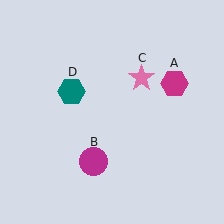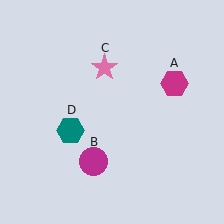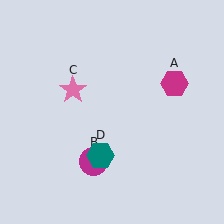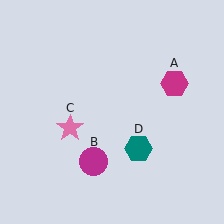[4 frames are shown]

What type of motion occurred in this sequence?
The pink star (object C), teal hexagon (object D) rotated counterclockwise around the center of the scene.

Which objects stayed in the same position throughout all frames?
Magenta hexagon (object A) and magenta circle (object B) remained stationary.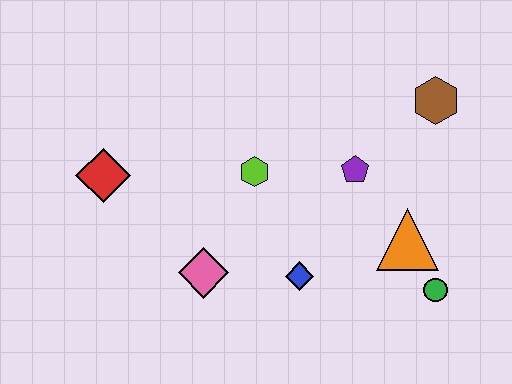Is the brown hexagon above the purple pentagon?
Yes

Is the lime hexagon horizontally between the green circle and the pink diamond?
Yes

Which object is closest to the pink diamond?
The blue diamond is closest to the pink diamond.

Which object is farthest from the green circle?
The red diamond is farthest from the green circle.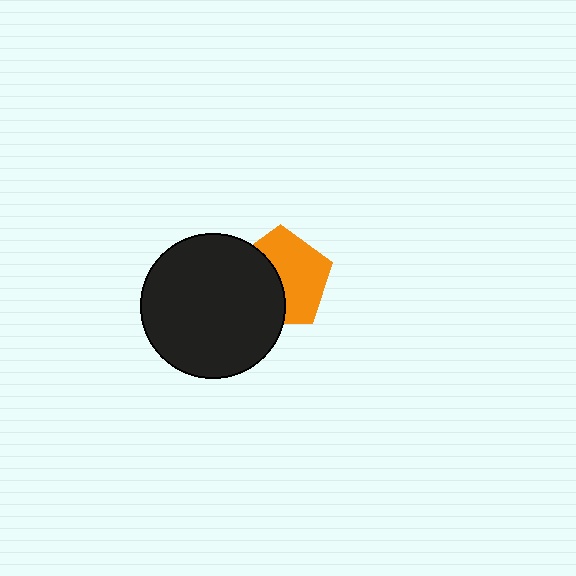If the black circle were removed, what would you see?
You would see the complete orange pentagon.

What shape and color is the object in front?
The object in front is a black circle.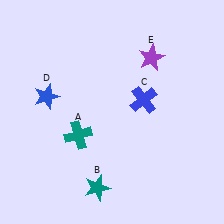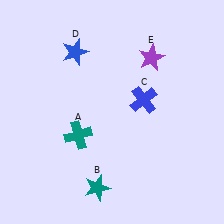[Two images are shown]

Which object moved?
The blue star (D) moved up.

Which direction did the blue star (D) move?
The blue star (D) moved up.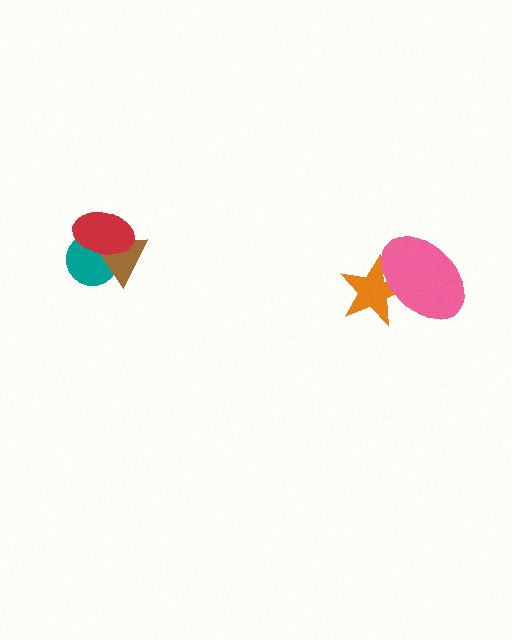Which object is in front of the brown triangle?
The red ellipse is in front of the brown triangle.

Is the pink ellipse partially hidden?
No, no other shape covers it.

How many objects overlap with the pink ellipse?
1 object overlaps with the pink ellipse.